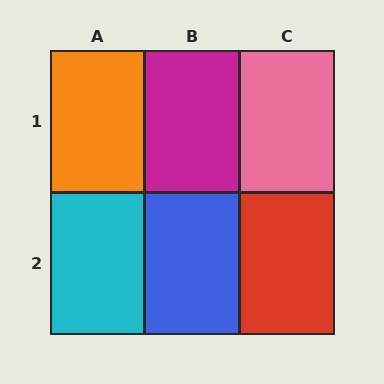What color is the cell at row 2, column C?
Red.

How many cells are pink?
1 cell is pink.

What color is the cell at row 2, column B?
Blue.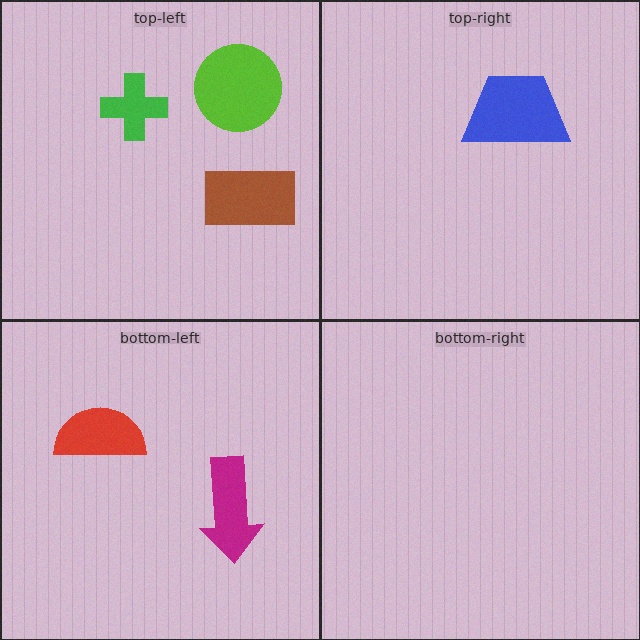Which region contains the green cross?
The top-left region.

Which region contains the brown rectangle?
The top-left region.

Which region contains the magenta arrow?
The bottom-left region.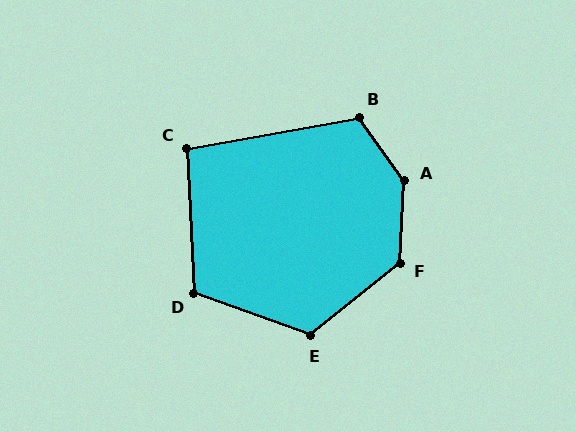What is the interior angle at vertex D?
Approximately 113 degrees (obtuse).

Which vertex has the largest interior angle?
A, at approximately 141 degrees.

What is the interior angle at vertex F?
Approximately 132 degrees (obtuse).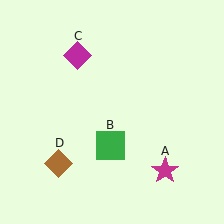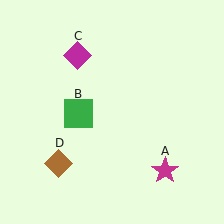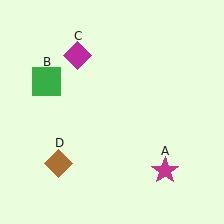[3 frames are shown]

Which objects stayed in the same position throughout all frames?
Magenta star (object A) and magenta diamond (object C) and brown diamond (object D) remained stationary.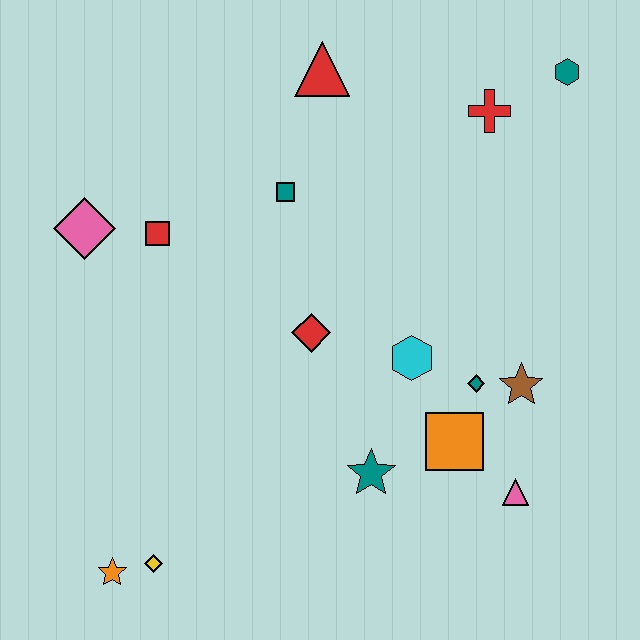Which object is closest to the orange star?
The yellow diamond is closest to the orange star.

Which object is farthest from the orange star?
The teal hexagon is farthest from the orange star.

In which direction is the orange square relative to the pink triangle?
The orange square is to the left of the pink triangle.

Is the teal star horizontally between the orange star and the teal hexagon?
Yes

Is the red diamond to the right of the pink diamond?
Yes